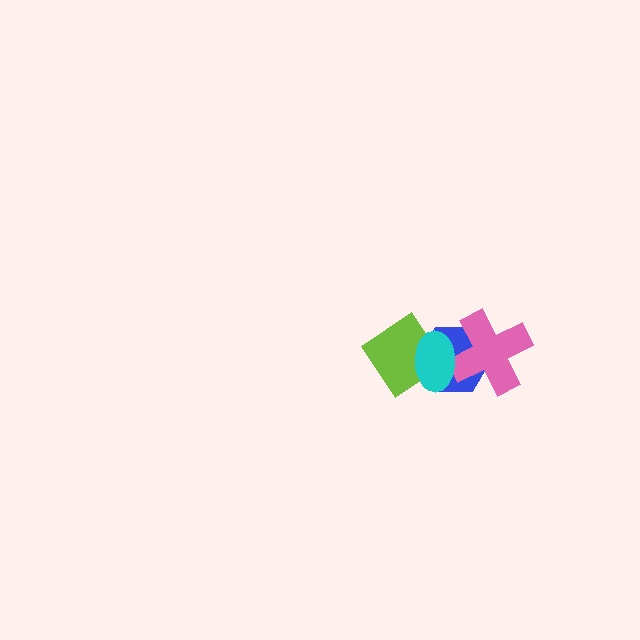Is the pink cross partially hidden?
Yes, it is partially covered by another shape.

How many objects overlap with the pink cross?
2 objects overlap with the pink cross.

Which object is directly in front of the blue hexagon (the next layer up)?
The pink cross is directly in front of the blue hexagon.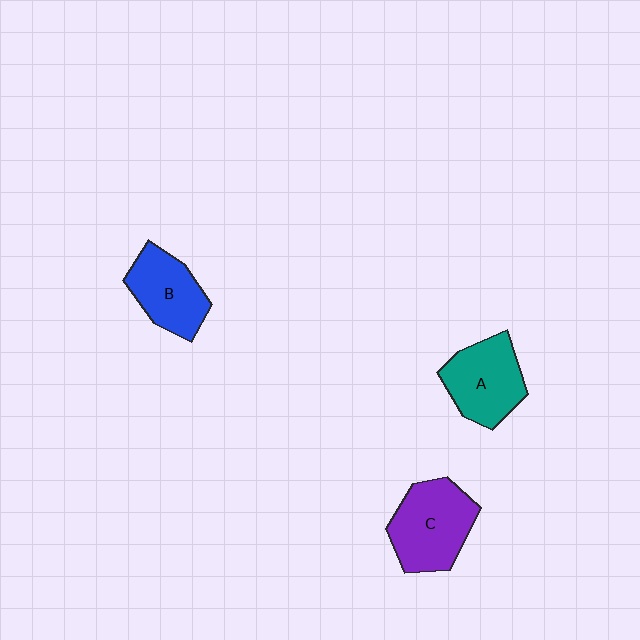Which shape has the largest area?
Shape C (purple).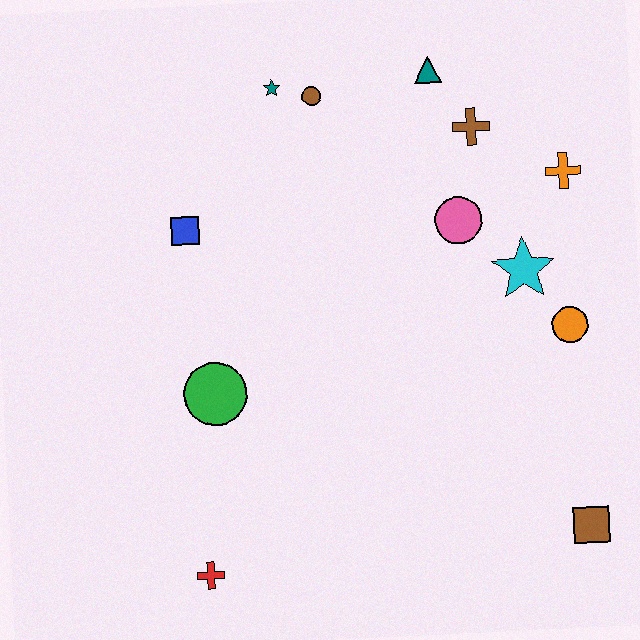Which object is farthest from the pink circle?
The red cross is farthest from the pink circle.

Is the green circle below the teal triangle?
Yes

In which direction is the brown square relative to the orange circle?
The brown square is below the orange circle.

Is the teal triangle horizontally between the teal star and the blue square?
No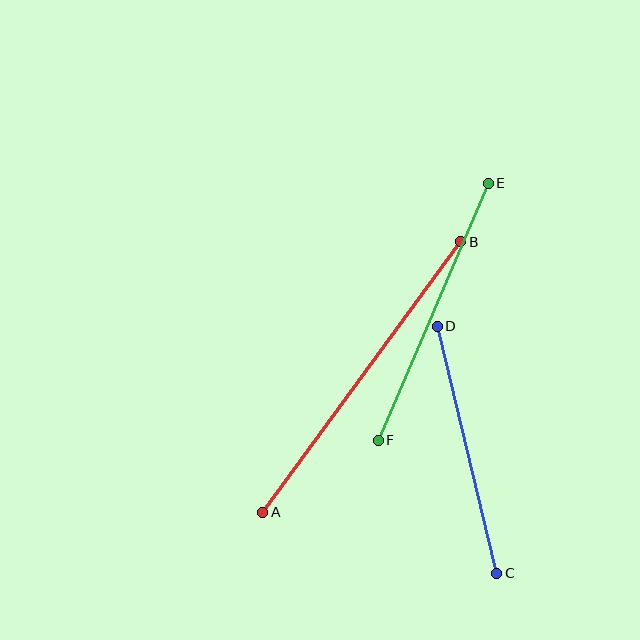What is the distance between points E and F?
The distance is approximately 279 pixels.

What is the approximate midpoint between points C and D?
The midpoint is at approximately (467, 450) pixels.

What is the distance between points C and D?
The distance is approximately 254 pixels.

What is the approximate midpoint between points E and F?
The midpoint is at approximately (433, 312) pixels.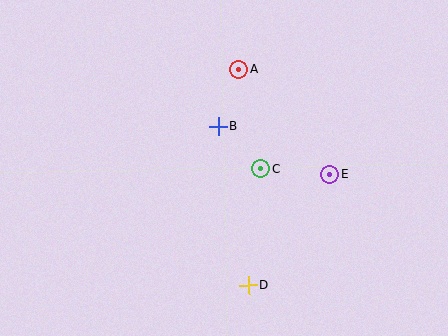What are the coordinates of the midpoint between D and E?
The midpoint between D and E is at (289, 230).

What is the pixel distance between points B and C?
The distance between B and C is 60 pixels.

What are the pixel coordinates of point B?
Point B is at (218, 126).